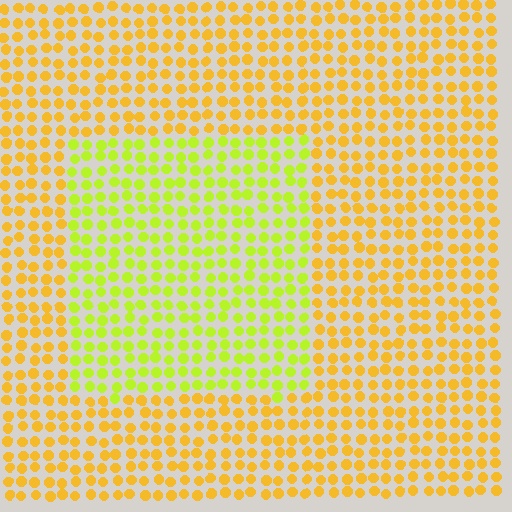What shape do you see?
I see a rectangle.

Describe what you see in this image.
The image is filled with small yellow elements in a uniform arrangement. A rectangle-shaped region is visible where the elements are tinted to a slightly different hue, forming a subtle color boundary.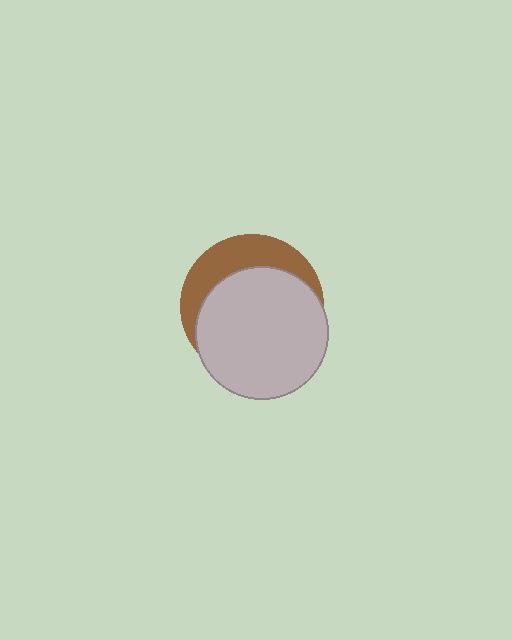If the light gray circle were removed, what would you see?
You would see the complete brown circle.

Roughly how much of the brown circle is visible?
A small part of it is visible (roughly 31%).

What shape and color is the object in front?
The object in front is a light gray circle.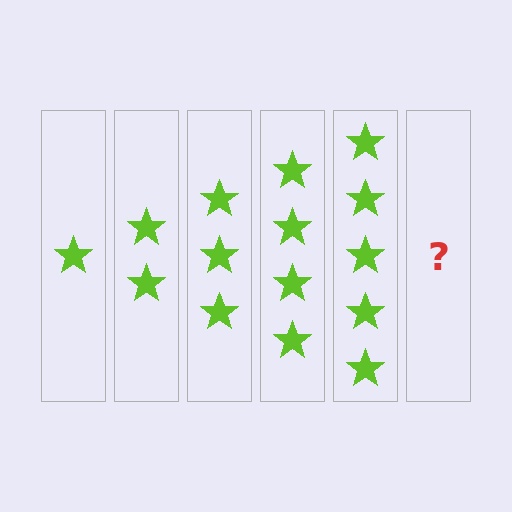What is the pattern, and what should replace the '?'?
The pattern is that each step adds one more star. The '?' should be 6 stars.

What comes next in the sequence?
The next element should be 6 stars.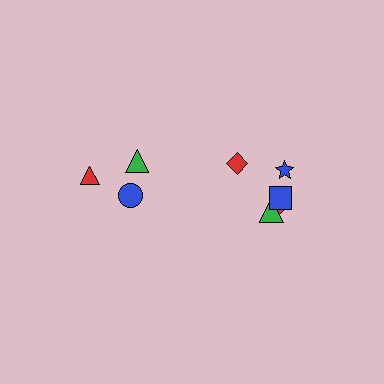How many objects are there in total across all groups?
There are 8 objects.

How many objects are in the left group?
There are 3 objects.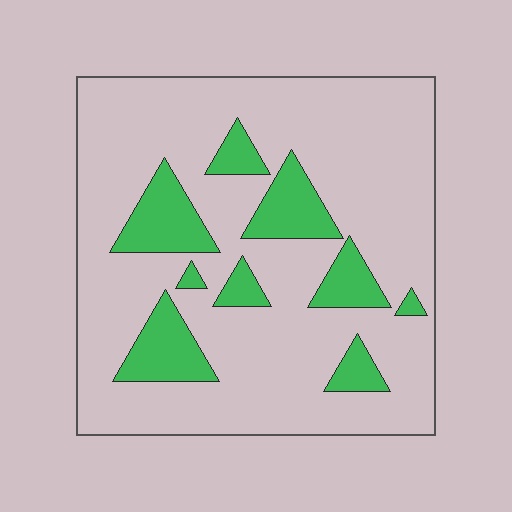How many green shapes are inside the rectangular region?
9.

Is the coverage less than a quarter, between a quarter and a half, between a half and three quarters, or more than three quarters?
Less than a quarter.